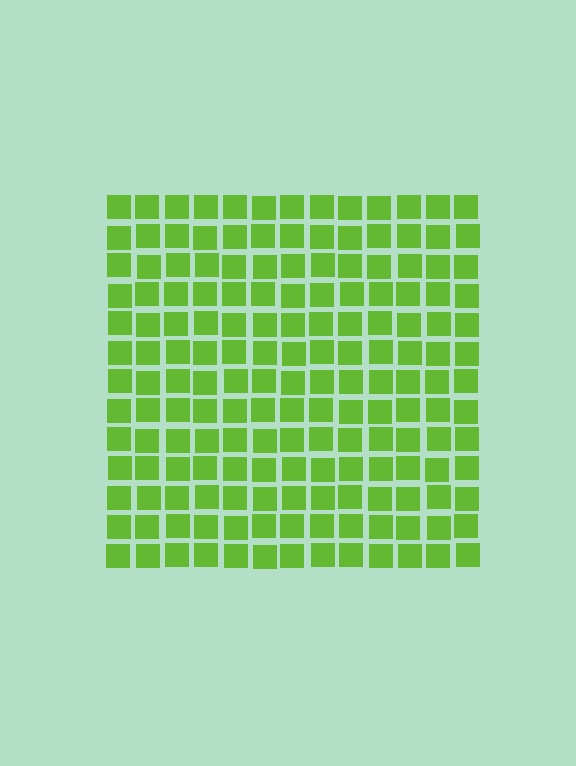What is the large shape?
The large shape is a square.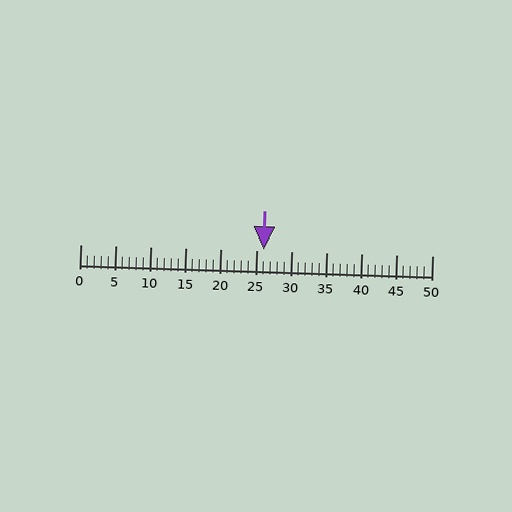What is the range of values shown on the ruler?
The ruler shows values from 0 to 50.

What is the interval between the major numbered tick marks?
The major tick marks are spaced 5 units apart.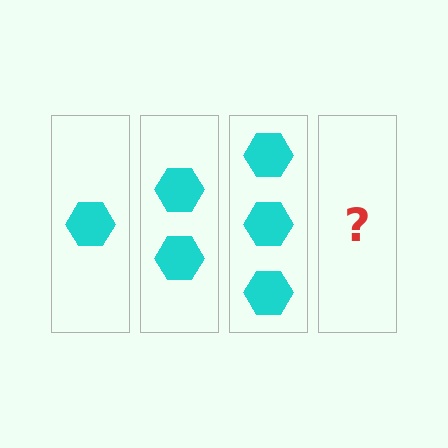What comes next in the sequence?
The next element should be 4 hexagons.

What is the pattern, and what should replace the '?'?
The pattern is that each step adds one more hexagon. The '?' should be 4 hexagons.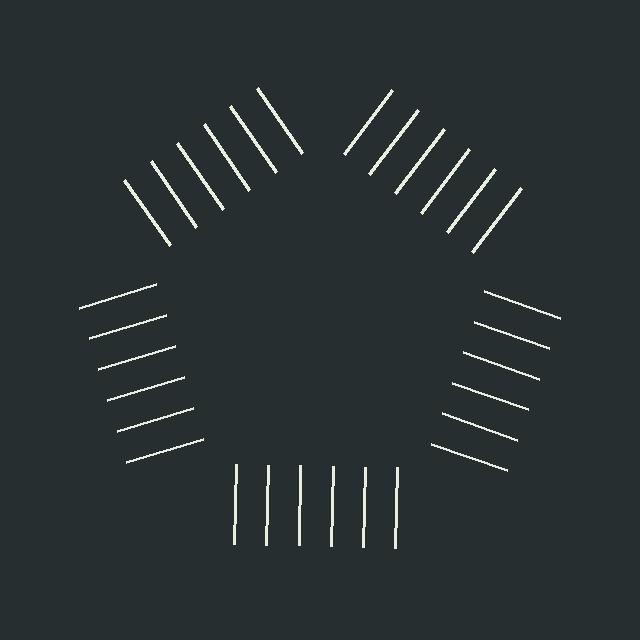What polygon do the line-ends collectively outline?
An illusory pentagon — the line segments terminate on its edges but no continuous stroke is drawn.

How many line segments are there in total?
30 — 6 along each of the 5 edges.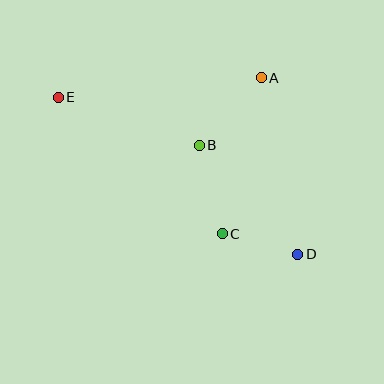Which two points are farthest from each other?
Points D and E are farthest from each other.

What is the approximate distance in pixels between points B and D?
The distance between B and D is approximately 147 pixels.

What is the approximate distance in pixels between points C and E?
The distance between C and E is approximately 213 pixels.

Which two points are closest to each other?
Points C and D are closest to each other.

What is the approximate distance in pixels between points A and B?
The distance between A and B is approximately 92 pixels.